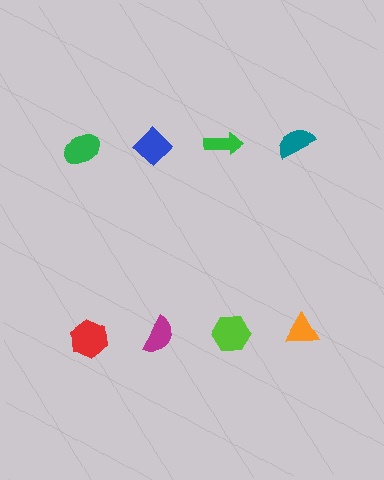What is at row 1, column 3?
A green arrow.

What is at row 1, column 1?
A green ellipse.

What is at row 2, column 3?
A lime hexagon.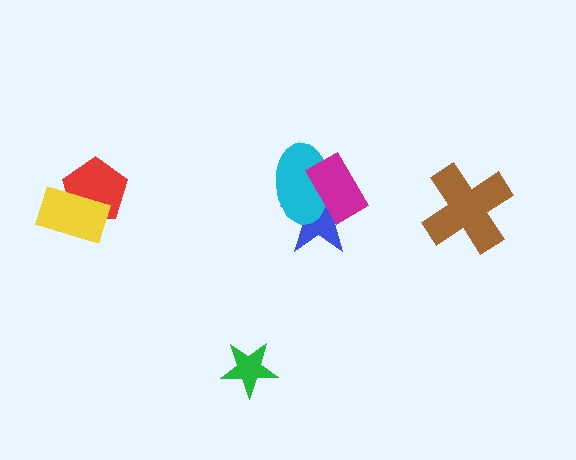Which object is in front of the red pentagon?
The yellow rectangle is in front of the red pentagon.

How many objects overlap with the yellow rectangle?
1 object overlaps with the yellow rectangle.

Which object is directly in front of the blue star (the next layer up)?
The cyan ellipse is directly in front of the blue star.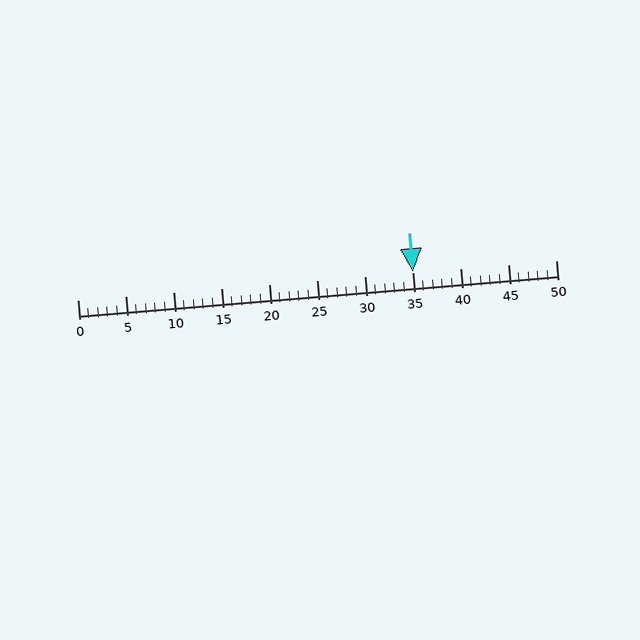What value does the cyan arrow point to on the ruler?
The cyan arrow points to approximately 35.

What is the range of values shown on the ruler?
The ruler shows values from 0 to 50.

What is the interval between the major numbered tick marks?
The major tick marks are spaced 5 units apart.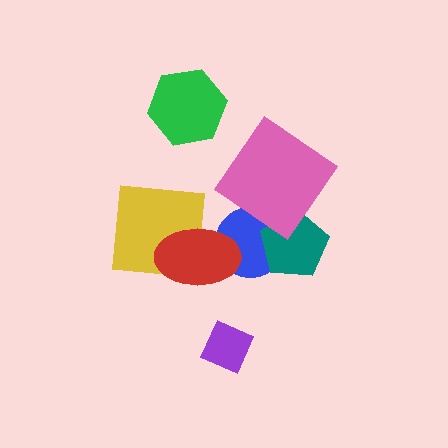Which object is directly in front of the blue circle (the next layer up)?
The teal pentagon is directly in front of the blue circle.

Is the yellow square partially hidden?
Yes, it is partially covered by another shape.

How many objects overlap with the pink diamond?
2 objects overlap with the pink diamond.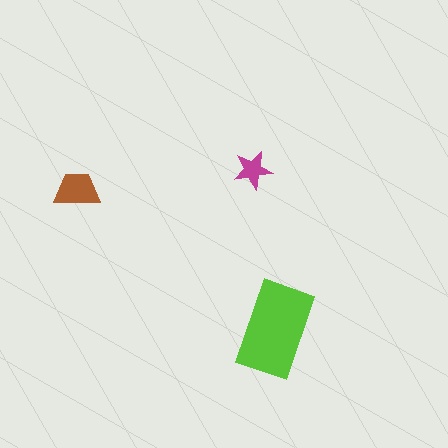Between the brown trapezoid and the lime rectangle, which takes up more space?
The lime rectangle.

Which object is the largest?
The lime rectangle.